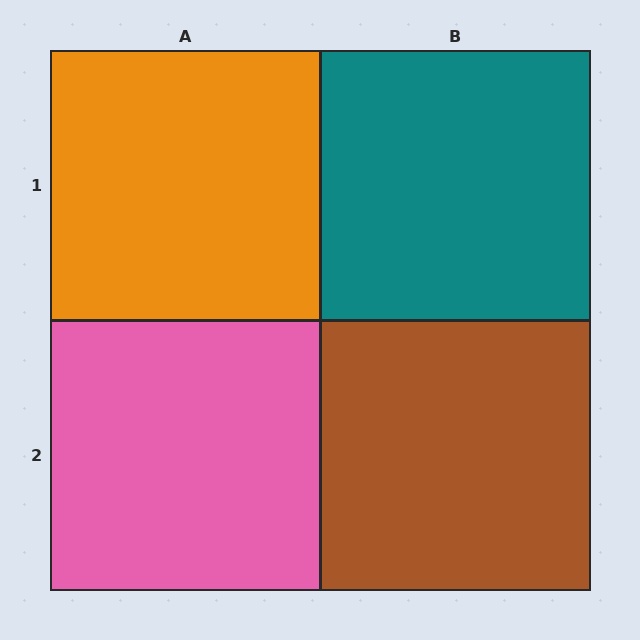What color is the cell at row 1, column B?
Teal.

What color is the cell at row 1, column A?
Orange.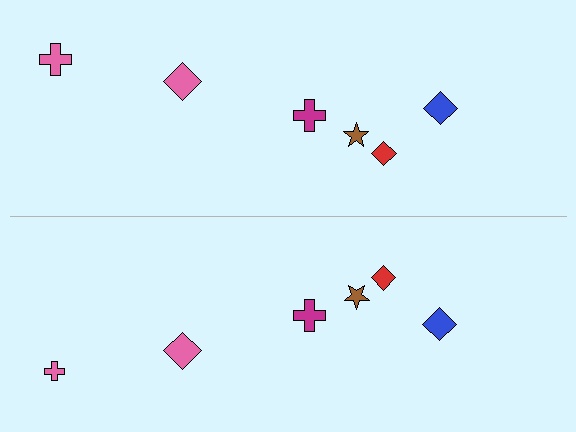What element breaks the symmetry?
The pink cross on the bottom side has a different size than its mirror counterpart.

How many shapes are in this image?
There are 12 shapes in this image.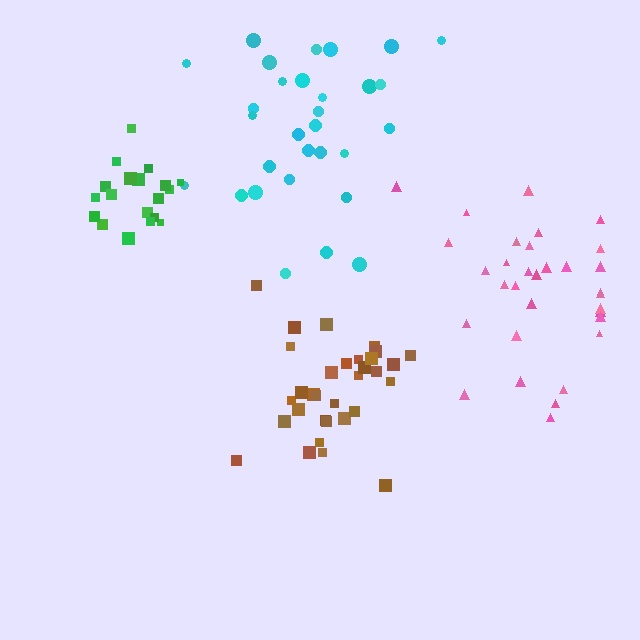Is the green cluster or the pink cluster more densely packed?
Green.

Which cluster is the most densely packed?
Green.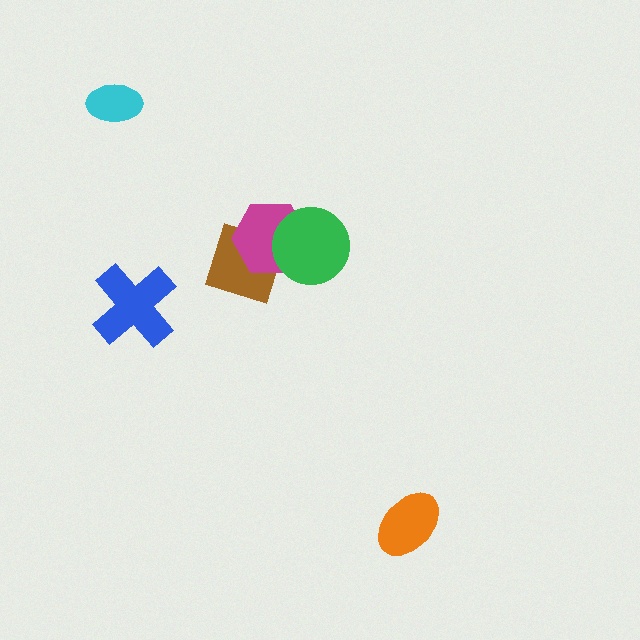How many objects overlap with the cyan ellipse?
0 objects overlap with the cyan ellipse.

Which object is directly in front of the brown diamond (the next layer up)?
The magenta hexagon is directly in front of the brown diamond.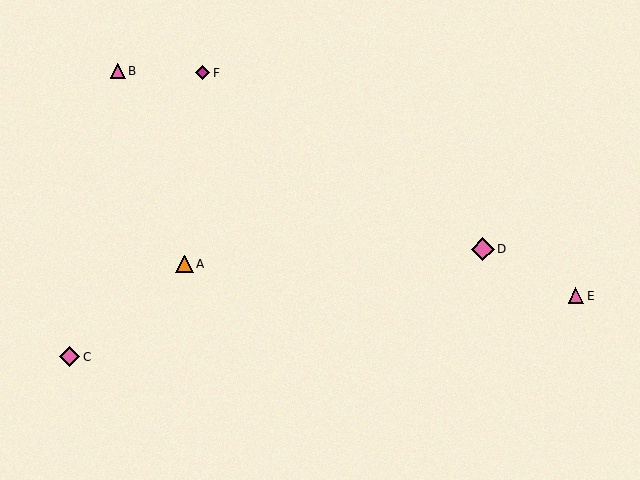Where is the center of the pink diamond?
The center of the pink diamond is at (483, 249).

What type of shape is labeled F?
Shape F is a magenta diamond.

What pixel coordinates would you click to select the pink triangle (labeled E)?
Click at (576, 296) to select the pink triangle E.